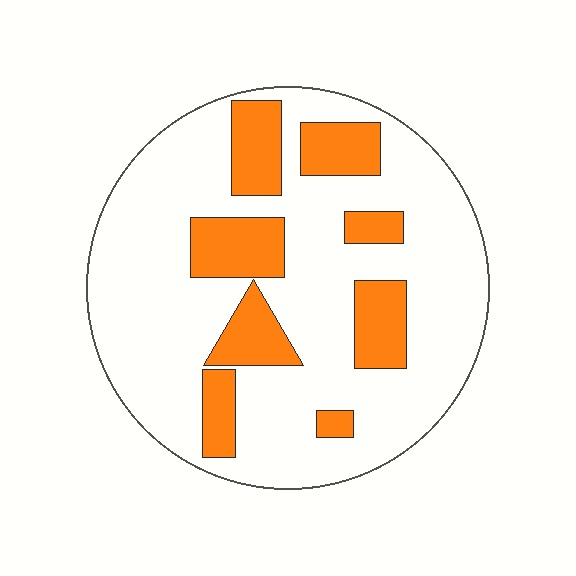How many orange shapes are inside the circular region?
8.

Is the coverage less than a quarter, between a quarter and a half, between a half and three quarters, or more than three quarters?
Less than a quarter.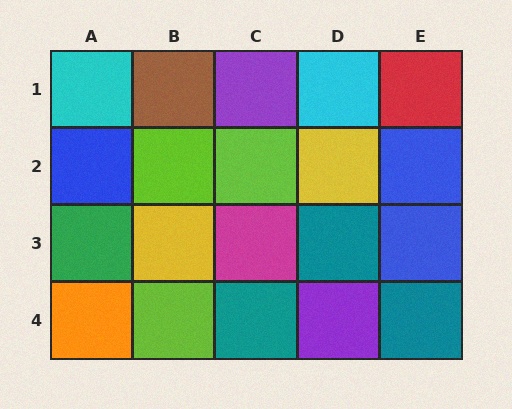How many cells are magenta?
1 cell is magenta.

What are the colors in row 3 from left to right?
Green, yellow, magenta, teal, blue.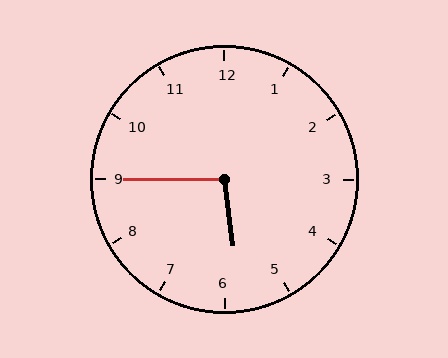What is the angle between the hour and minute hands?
Approximately 98 degrees.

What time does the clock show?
5:45.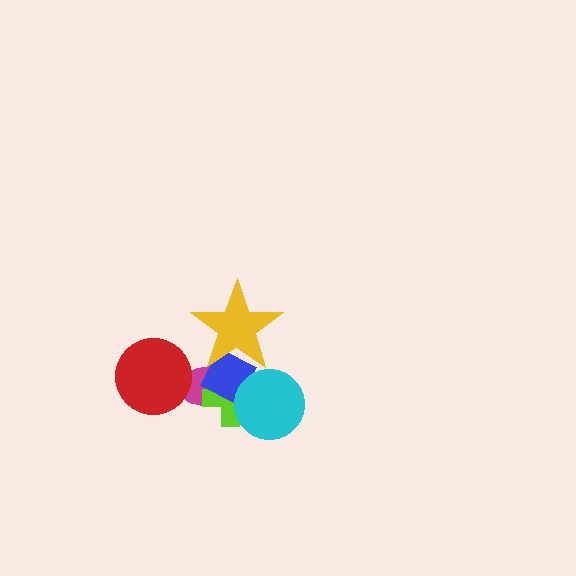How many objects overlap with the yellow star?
2 objects overlap with the yellow star.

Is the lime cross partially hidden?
Yes, it is partially covered by another shape.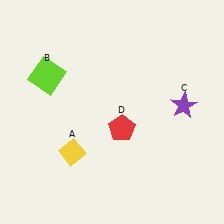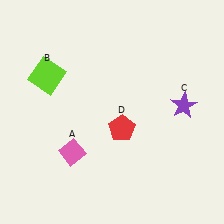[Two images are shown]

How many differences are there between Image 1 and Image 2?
There is 1 difference between the two images.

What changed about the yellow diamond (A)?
In Image 1, A is yellow. In Image 2, it changed to pink.